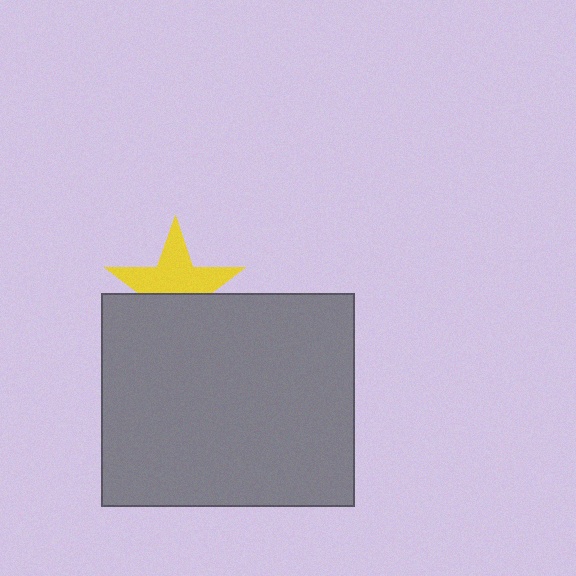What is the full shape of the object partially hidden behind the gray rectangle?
The partially hidden object is a yellow star.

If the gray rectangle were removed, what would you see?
You would see the complete yellow star.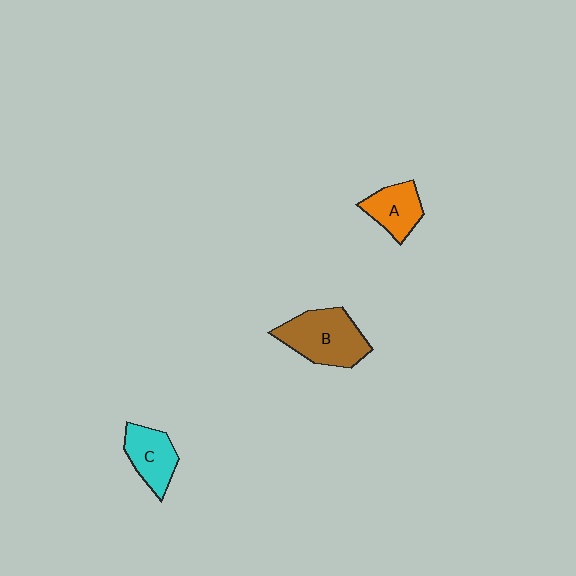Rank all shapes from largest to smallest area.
From largest to smallest: B (brown), C (cyan), A (orange).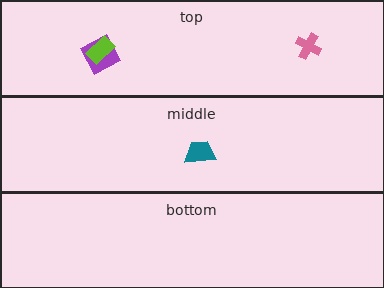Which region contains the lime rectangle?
The top region.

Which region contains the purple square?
The top region.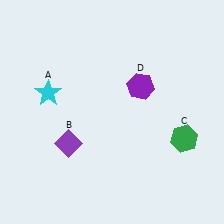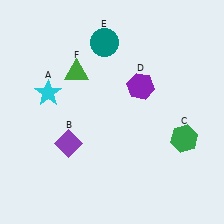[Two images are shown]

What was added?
A teal circle (E), a green triangle (F) were added in Image 2.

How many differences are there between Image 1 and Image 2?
There are 2 differences between the two images.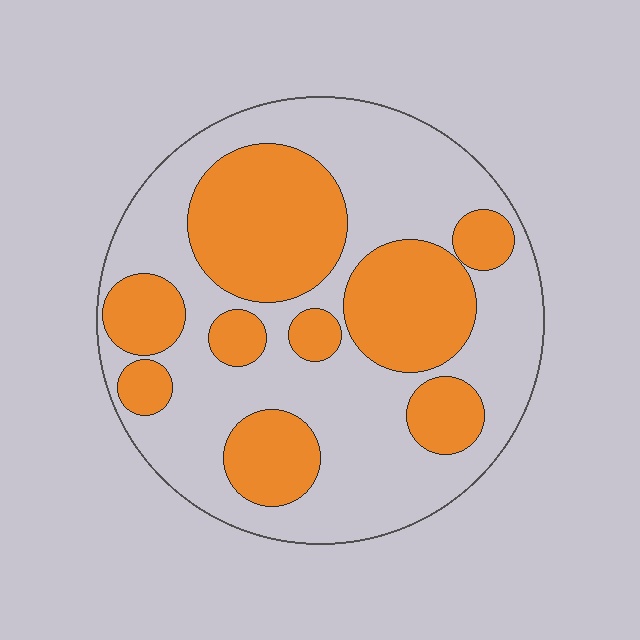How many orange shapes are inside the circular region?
9.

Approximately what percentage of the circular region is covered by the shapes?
Approximately 40%.